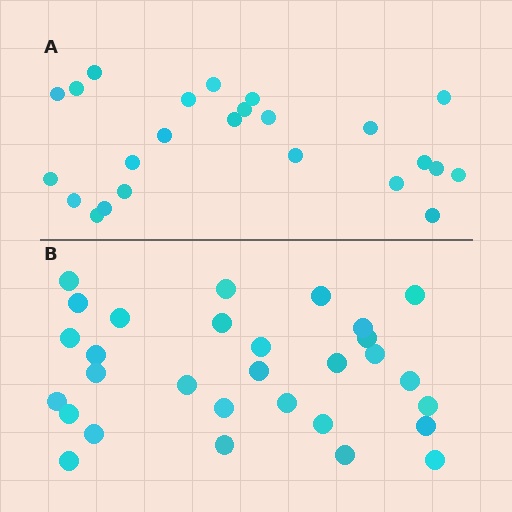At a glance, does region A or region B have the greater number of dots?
Region B (the bottom region) has more dots.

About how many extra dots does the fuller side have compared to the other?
Region B has about 6 more dots than region A.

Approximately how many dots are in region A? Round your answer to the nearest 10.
About 20 dots. (The exact count is 24, which rounds to 20.)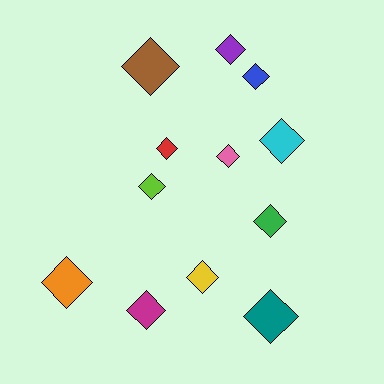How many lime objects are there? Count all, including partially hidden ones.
There is 1 lime object.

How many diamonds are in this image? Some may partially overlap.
There are 12 diamonds.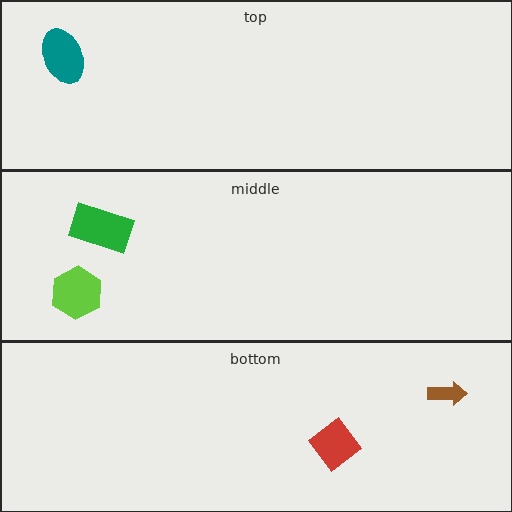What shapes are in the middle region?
The lime hexagon, the green rectangle.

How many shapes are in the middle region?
2.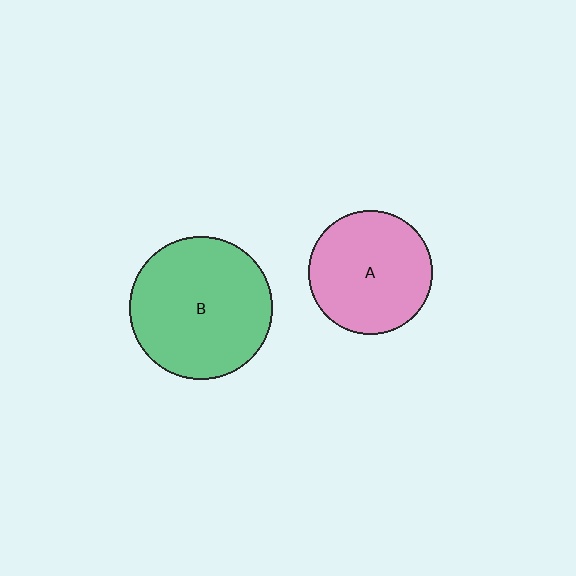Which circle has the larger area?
Circle B (green).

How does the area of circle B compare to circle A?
Approximately 1.3 times.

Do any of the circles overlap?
No, none of the circles overlap.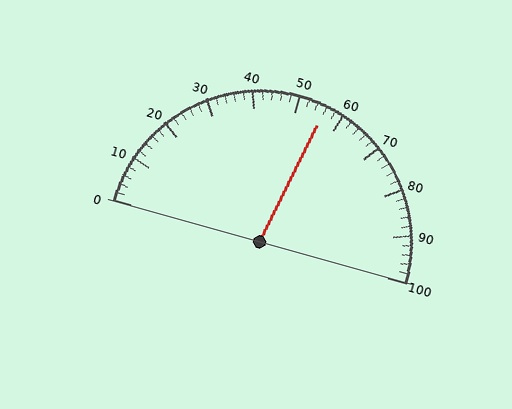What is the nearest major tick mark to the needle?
The nearest major tick mark is 60.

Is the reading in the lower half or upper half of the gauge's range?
The reading is in the upper half of the range (0 to 100).